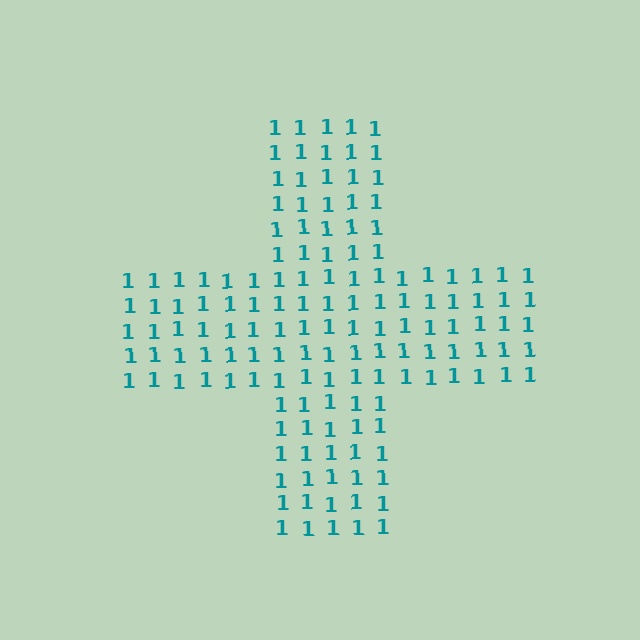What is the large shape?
The large shape is a cross.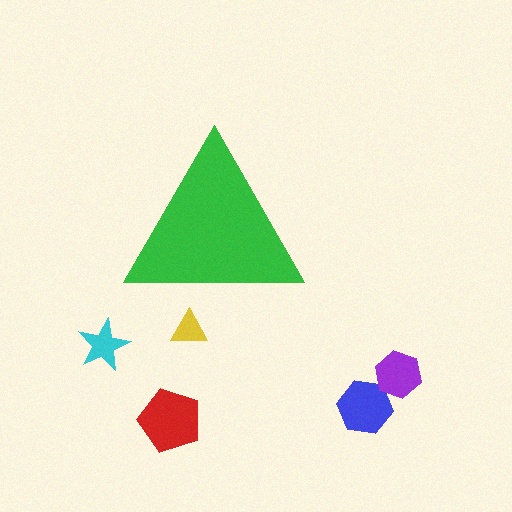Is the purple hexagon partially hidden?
No, the purple hexagon is fully visible.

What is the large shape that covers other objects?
A green triangle.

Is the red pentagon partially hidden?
No, the red pentagon is fully visible.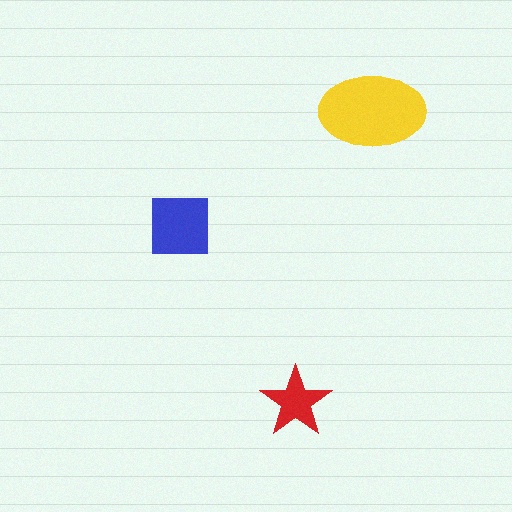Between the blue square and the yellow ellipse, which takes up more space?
The yellow ellipse.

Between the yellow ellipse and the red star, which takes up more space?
The yellow ellipse.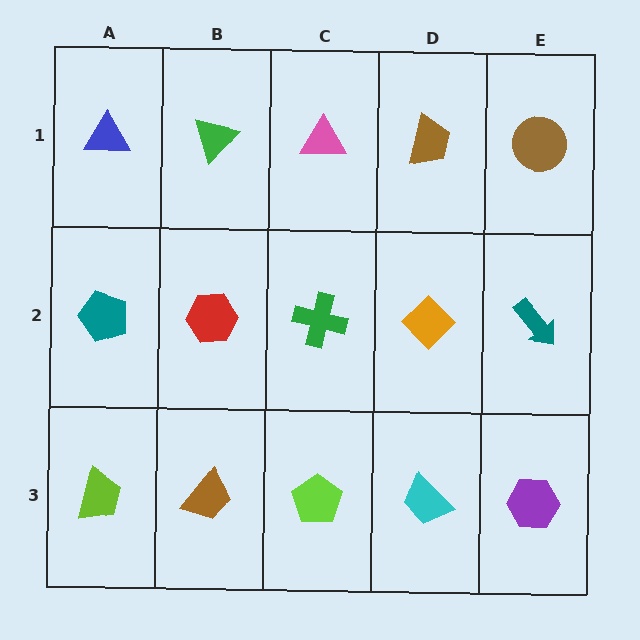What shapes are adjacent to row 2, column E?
A brown circle (row 1, column E), a purple hexagon (row 3, column E), an orange diamond (row 2, column D).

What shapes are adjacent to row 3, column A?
A teal pentagon (row 2, column A), a brown trapezoid (row 3, column B).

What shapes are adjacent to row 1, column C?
A green cross (row 2, column C), a green triangle (row 1, column B), a brown trapezoid (row 1, column D).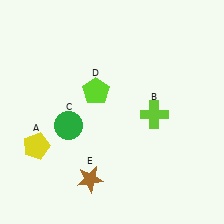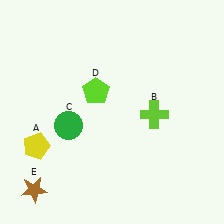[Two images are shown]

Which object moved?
The brown star (E) moved left.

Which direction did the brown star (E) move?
The brown star (E) moved left.